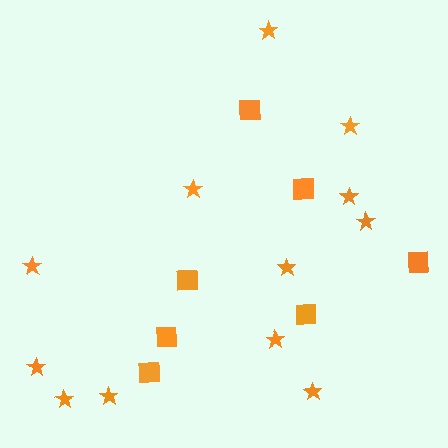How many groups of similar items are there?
There are 2 groups: one group of stars (12) and one group of squares (7).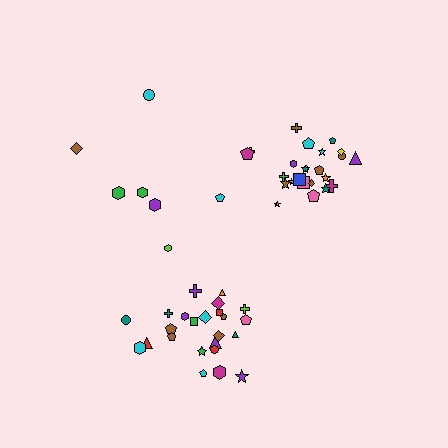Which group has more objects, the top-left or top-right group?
The top-right group.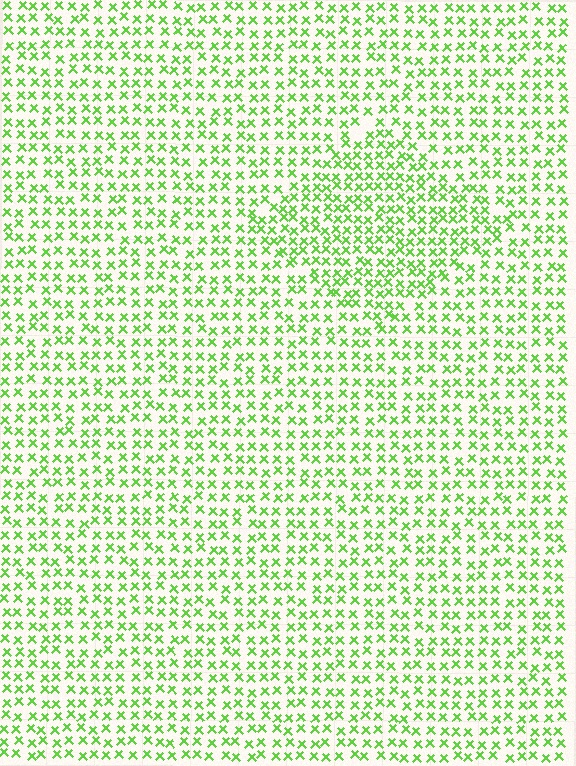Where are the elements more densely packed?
The elements are more densely packed inside the diamond boundary.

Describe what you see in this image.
The image contains small lime elements arranged at two different densities. A diamond-shaped region is visible where the elements are more densely packed than the surrounding area.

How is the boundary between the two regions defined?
The boundary is defined by a change in element density (approximately 1.5x ratio). All elements are the same color, size, and shape.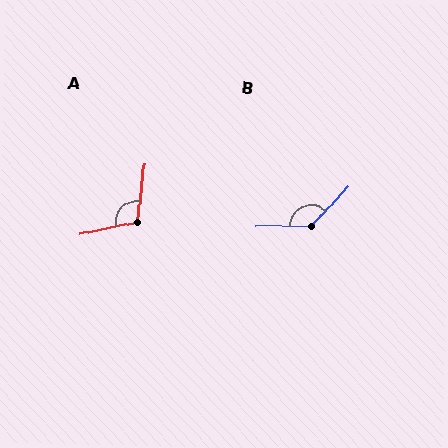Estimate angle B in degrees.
Approximately 132 degrees.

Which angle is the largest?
B, at approximately 132 degrees.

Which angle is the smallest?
A, at approximately 109 degrees.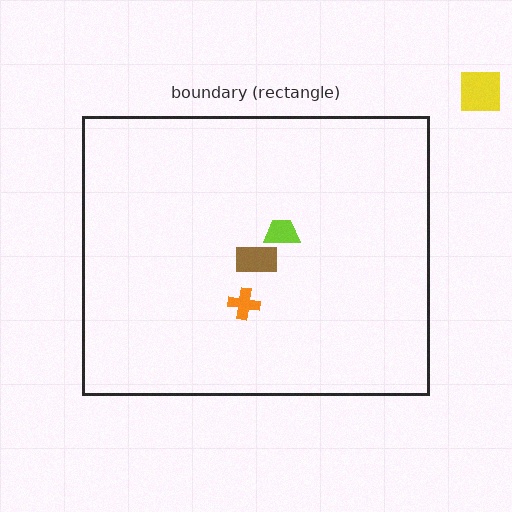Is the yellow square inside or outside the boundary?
Outside.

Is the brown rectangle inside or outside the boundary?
Inside.